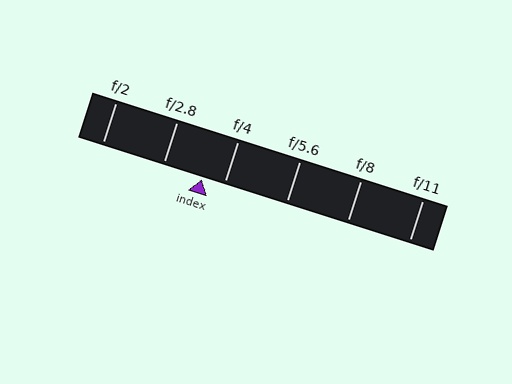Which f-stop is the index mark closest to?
The index mark is closest to f/4.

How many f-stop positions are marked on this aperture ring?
There are 6 f-stop positions marked.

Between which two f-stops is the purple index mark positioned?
The index mark is between f/2.8 and f/4.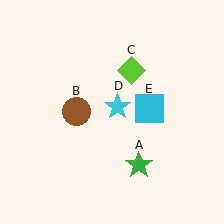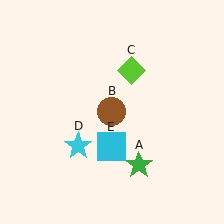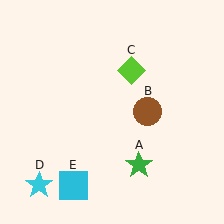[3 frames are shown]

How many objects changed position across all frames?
3 objects changed position: brown circle (object B), cyan star (object D), cyan square (object E).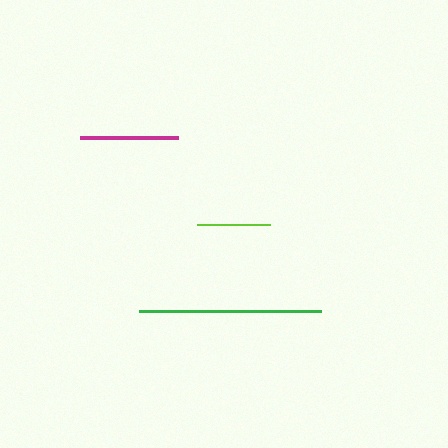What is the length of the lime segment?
The lime segment is approximately 73 pixels long.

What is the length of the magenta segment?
The magenta segment is approximately 97 pixels long.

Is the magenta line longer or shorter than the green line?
The green line is longer than the magenta line.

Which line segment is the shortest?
The lime line is the shortest at approximately 73 pixels.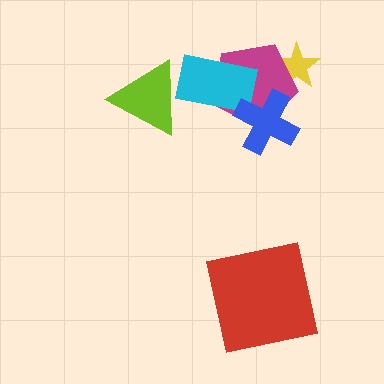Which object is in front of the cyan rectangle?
The lime triangle is in front of the cyan rectangle.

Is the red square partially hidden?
No, no other shape covers it.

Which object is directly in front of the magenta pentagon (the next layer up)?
The cyan rectangle is directly in front of the magenta pentagon.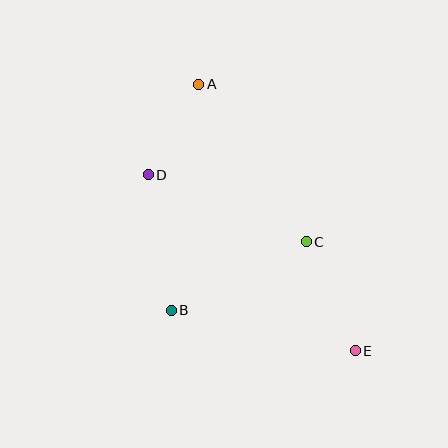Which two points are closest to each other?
Points A and D are closest to each other.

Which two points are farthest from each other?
Points A and E are farthest from each other.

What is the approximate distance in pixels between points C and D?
The distance between C and D is approximately 172 pixels.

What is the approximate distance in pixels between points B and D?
The distance between B and D is approximately 138 pixels.